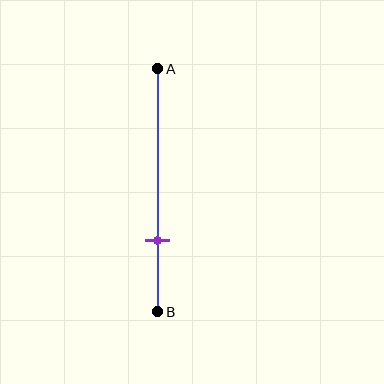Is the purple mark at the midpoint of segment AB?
No, the mark is at about 70% from A, not at the 50% midpoint.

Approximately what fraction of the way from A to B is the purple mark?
The purple mark is approximately 70% of the way from A to B.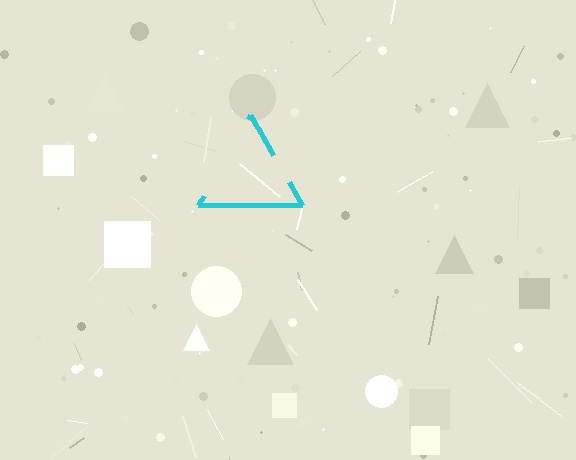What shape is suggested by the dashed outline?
The dashed outline suggests a triangle.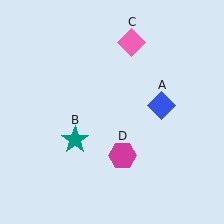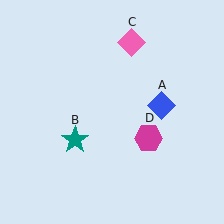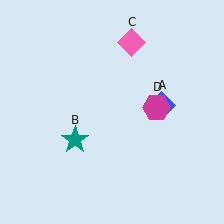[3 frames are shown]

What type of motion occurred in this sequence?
The magenta hexagon (object D) rotated counterclockwise around the center of the scene.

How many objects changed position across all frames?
1 object changed position: magenta hexagon (object D).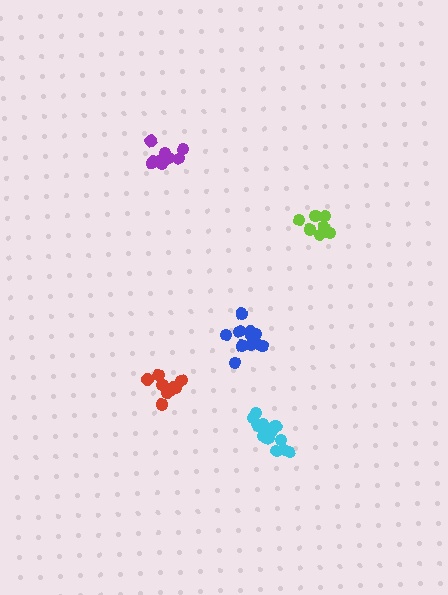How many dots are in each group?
Group 1: 12 dots, Group 2: 14 dots, Group 3: 9 dots, Group 4: 10 dots, Group 5: 9 dots (54 total).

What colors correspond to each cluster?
The clusters are colored: blue, cyan, lime, purple, red.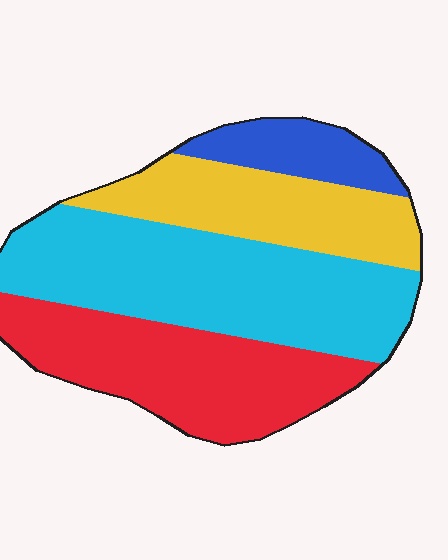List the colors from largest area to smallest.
From largest to smallest: cyan, red, yellow, blue.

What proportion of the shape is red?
Red takes up about one third (1/3) of the shape.